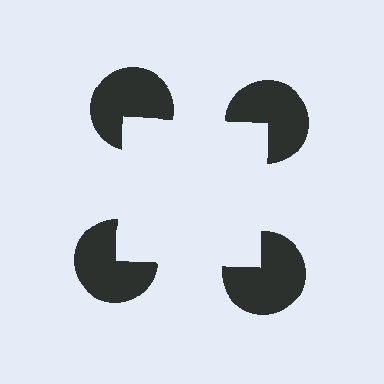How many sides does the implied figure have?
4 sides.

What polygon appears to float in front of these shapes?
An illusory square — its edges are inferred from the aligned wedge cuts in the pac-man discs, not physically drawn.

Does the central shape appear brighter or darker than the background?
It typically appears slightly brighter than the background, even though no actual brightness change is drawn.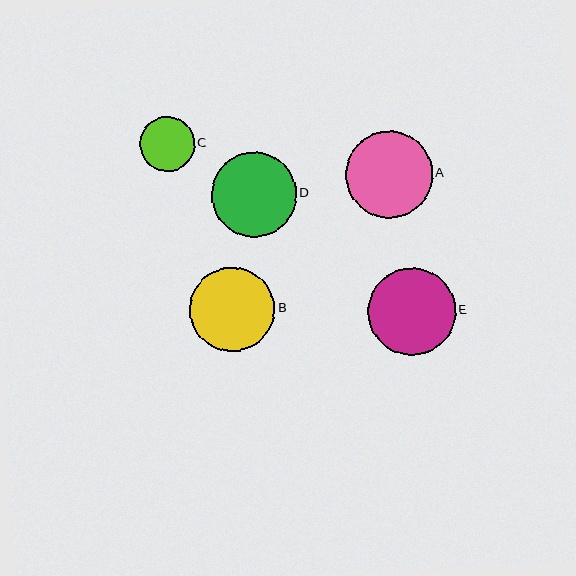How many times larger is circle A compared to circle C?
Circle A is approximately 1.6 times the size of circle C.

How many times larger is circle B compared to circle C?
Circle B is approximately 1.5 times the size of circle C.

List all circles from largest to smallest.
From largest to smallest: E, A, B, D, C.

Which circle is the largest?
Circle E is the largest with a size of approximately 88 pixels.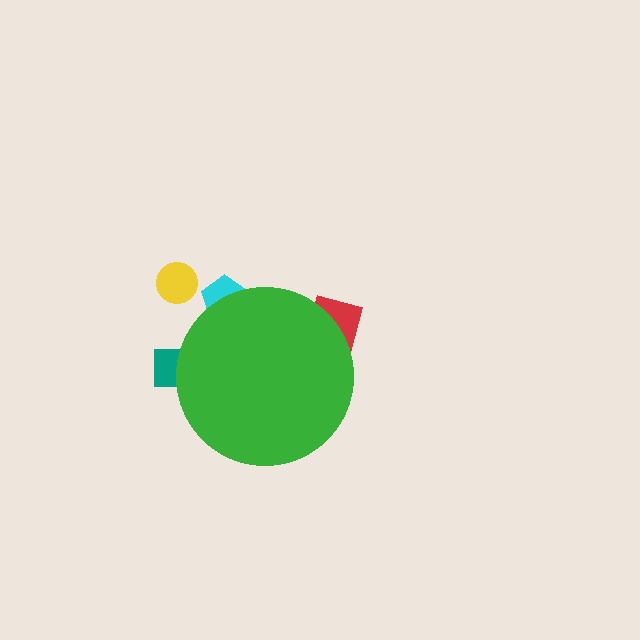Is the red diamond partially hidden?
Yes, the red diamond is partially hidden behind the green circle.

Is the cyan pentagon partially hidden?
Yes, the cyan pentagon is partially hidden behind the green circle.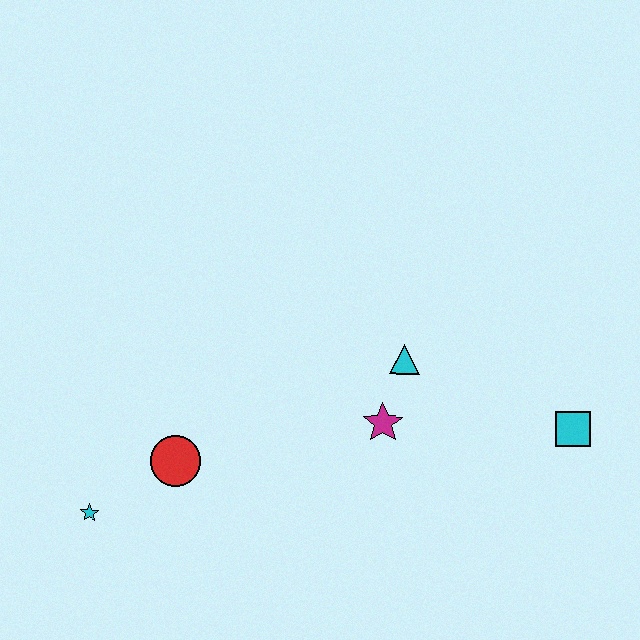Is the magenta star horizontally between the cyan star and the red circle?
No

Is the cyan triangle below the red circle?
No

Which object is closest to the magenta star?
The cyan triangle is closest to the magenta star.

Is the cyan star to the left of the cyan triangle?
Yes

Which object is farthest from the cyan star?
The cyan square is farthest from the cyan star.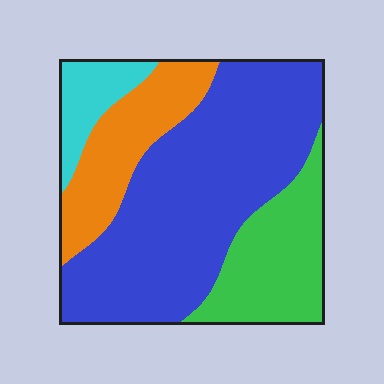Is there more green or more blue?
Blue.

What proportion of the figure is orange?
Orange covers about 20% of the figure.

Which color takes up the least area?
Cyan, at roughly 10%.